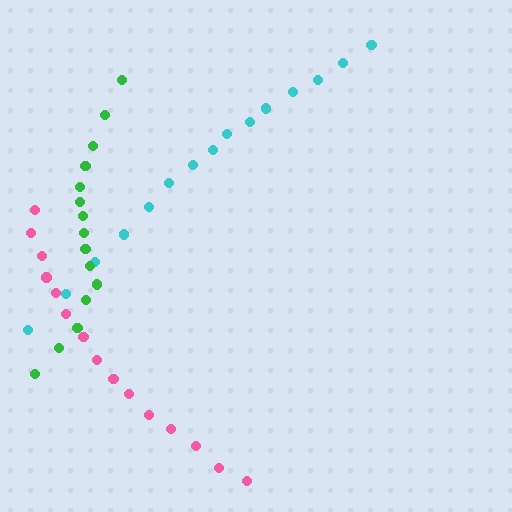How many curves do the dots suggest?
There are 3 distinct paths.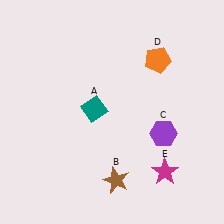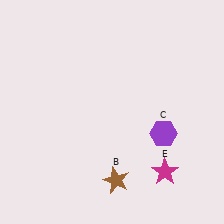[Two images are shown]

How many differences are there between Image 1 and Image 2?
There are 2 differences between the two images.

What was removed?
The orange pentagon (D), the teal diamond (A) were removed in Image 2.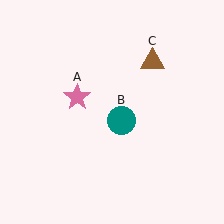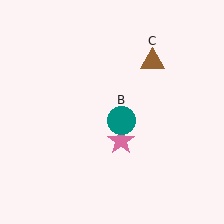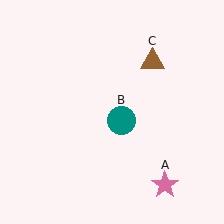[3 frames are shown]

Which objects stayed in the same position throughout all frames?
Teal circle (object B) and brown triangle (object C) remained stationary.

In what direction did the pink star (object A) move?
The pink star (object A) moved down and to the right.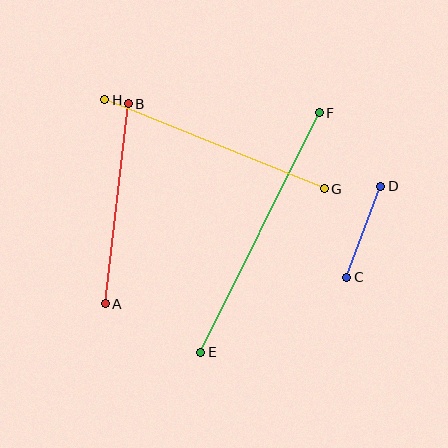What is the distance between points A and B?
The distance is approximately 201 pixels.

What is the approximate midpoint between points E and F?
The midpoint is at approximately (260, 233) pixels.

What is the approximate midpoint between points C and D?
The midpoint is at approximately (364, 232) pixels.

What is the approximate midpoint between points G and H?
The midpoint is at approximately (214, 144) pixels.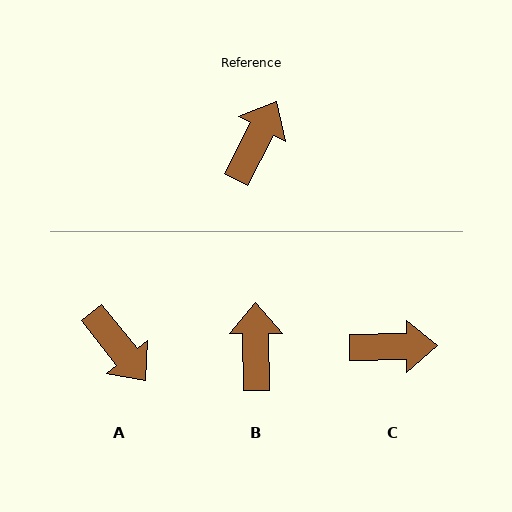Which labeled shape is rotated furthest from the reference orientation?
A, about 114 degrees away.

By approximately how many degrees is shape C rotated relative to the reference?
Approximately 61 degrees clockwise.